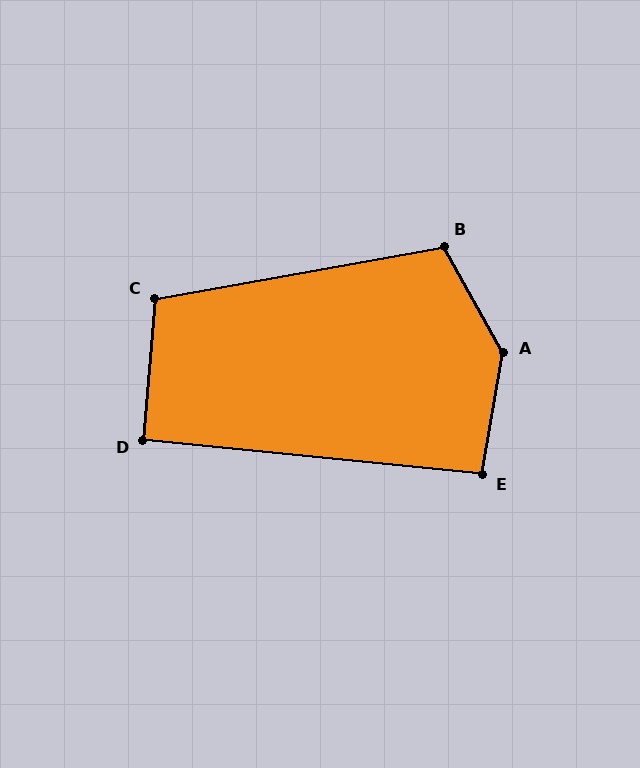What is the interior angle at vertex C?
Approximately 105 degrees (obtuse).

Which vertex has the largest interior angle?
A, at approximately 141 degrees.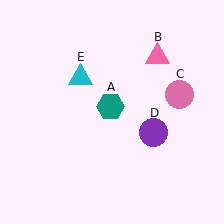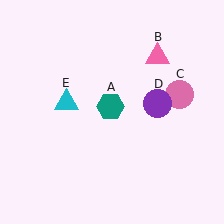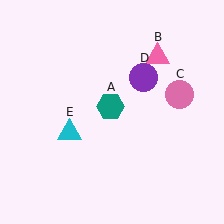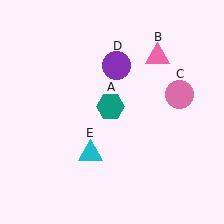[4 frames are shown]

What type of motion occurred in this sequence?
The purple circle (object D), cyan triangle (object E) rotated counterclockwise around the center of the scene.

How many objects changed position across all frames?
2 objects changed position: purple circle (object D), cyan triangle (object E).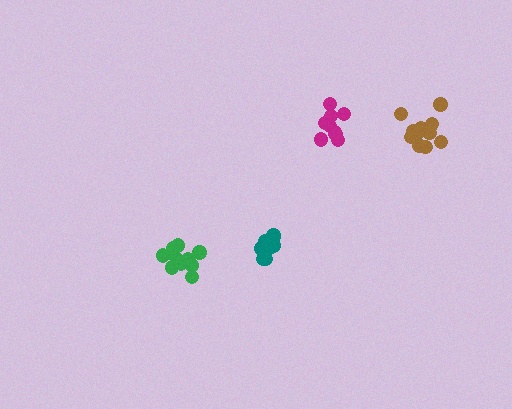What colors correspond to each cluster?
The clusters are colored: brown, green, teal, magenta.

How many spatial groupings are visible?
There are 4 spatial groupings.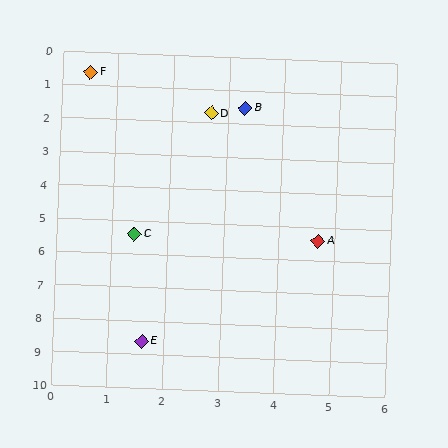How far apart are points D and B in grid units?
Points D and B are about 0.6 grid units apart.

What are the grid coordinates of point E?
Point E is at approximately (1.6, 8.6).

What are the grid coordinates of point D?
Point D is at approximately (2.7, 1.7).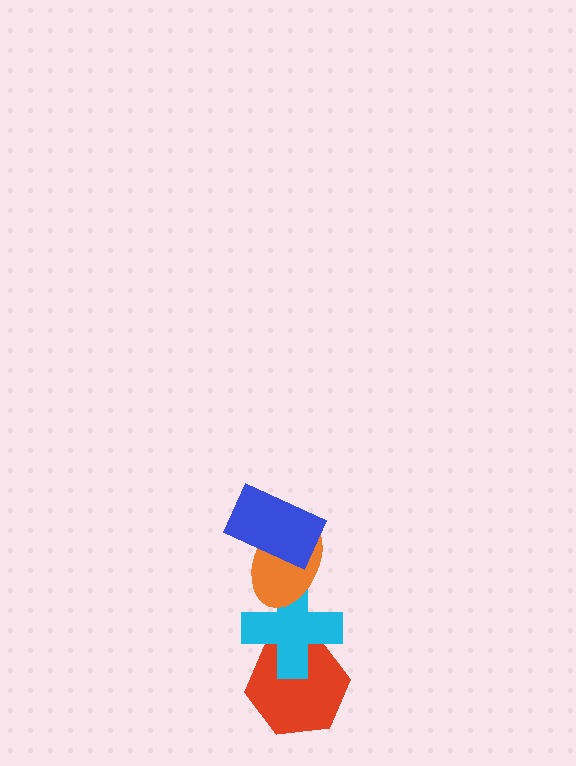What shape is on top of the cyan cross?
The orange ellipse is on top of the cyan cross.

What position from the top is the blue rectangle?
The blue rectangle is 1st from the top.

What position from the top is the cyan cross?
The cyan cross is 3rd from the top.